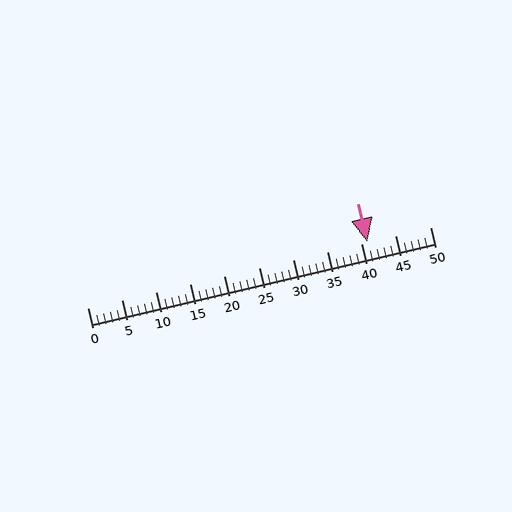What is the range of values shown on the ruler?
The ruler shows values from 0 to 50.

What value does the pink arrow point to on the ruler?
The pink arrow points to approximately 41.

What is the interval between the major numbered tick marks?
The major tick marks are spaced 5 units apart.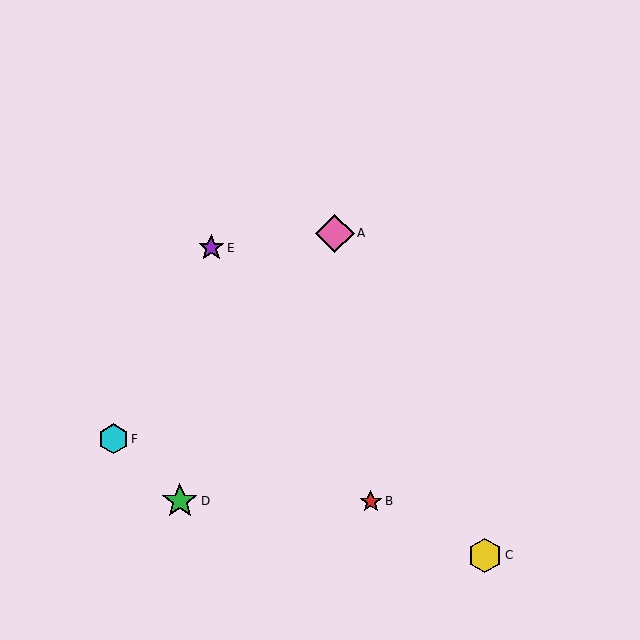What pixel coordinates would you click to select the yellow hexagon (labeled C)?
Click at (485, 555) to select the yellow hexagon C.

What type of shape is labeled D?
Shape D is a green star.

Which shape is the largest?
The pink diamond (labeled A) is the largest.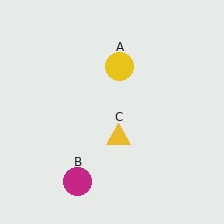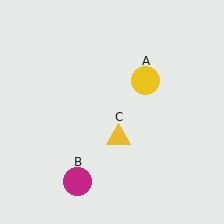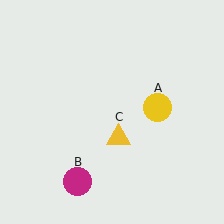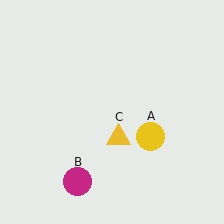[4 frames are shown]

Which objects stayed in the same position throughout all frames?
Magenta circle (object B) and yellow triangle (object C) remained stationary.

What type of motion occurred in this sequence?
The yellow circle (object A) rotated clockwise around the center of the scene.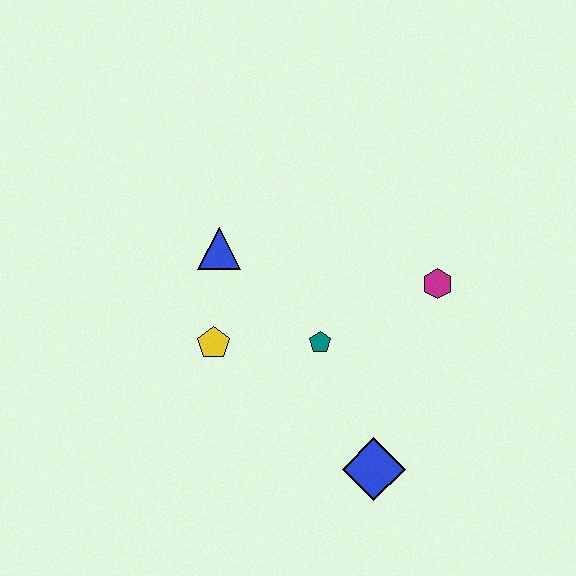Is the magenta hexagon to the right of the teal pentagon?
Yes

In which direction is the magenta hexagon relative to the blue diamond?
The magenta hexagon is above the blue diamond.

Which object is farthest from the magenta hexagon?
The yellow pentagon is farthest from the magenta hexagon.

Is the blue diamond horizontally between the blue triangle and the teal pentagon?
No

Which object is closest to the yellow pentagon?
The blue triangle is closest to the yellow pentagon.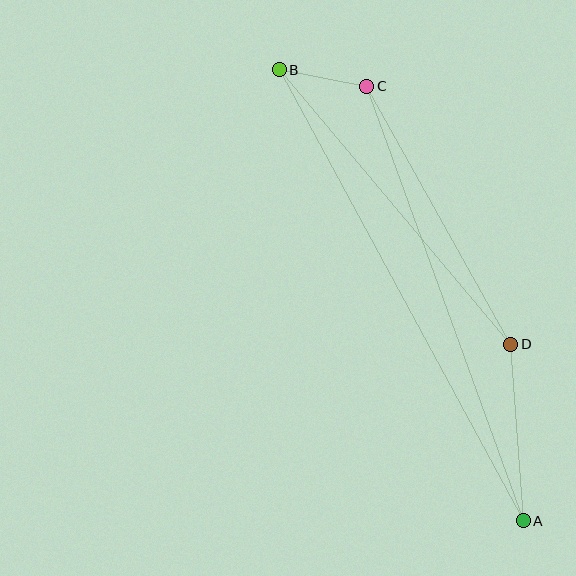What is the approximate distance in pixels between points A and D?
The distance between A and D is approximately 177 pixels.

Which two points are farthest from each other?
Points A and B are farthest from each other.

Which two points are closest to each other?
Points B and C are closest to each other.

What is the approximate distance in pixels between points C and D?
The distance between C and D is approximately 296 pixels.